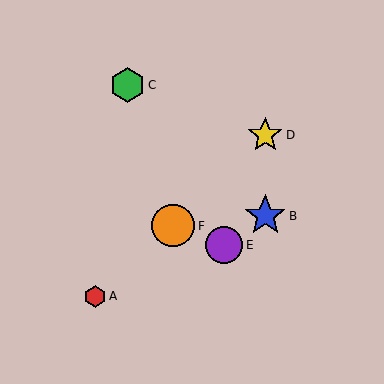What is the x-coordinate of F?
Object F is at x≈173.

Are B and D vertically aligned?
Yes, both are at x≈265.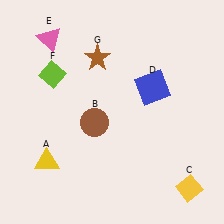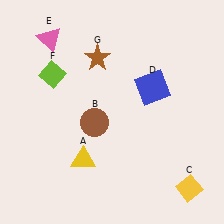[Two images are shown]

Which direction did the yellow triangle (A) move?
The yellow triangle (A) moved right.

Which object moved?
The yellow triangle (A) moved right.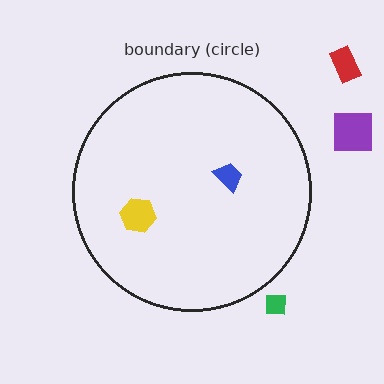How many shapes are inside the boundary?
2 inside, 3 outside.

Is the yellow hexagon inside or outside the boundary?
Inside.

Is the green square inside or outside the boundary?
Outside.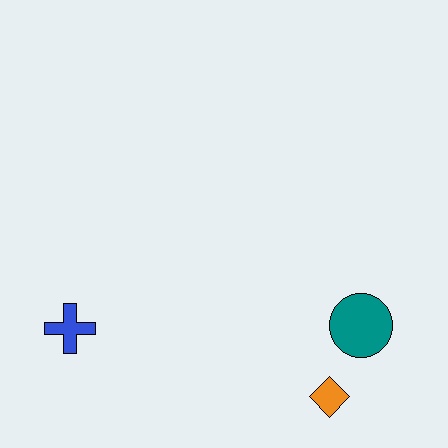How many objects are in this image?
There are 3 objects.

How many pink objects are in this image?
There are no pink objects.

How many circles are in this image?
There is 1 circle.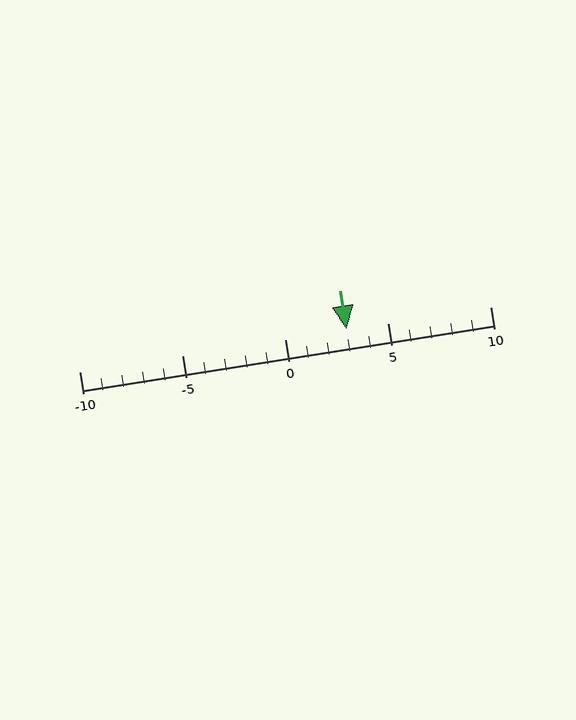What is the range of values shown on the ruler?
The ruler shows values from -10 to 10.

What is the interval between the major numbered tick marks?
The major tick marks are spaced 5 units apart.